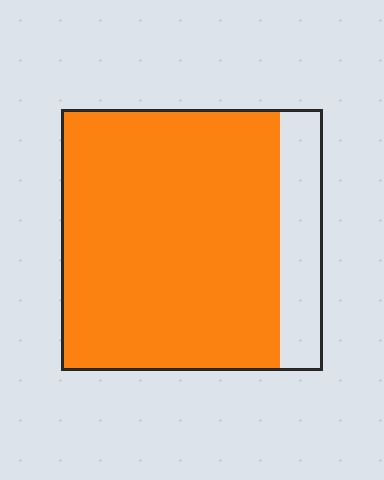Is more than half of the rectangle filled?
Yes.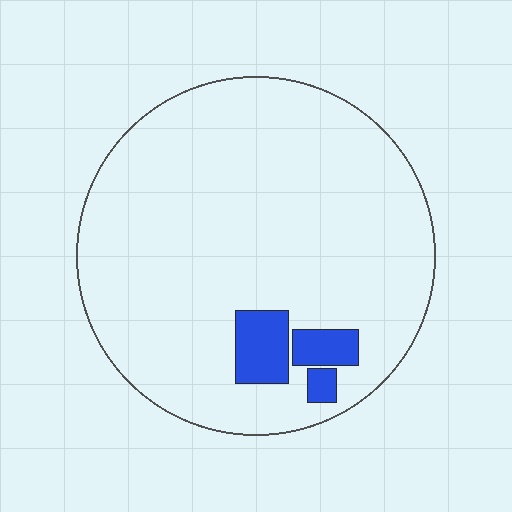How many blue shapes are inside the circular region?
3.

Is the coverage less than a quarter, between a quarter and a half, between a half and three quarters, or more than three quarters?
Less than a quarter.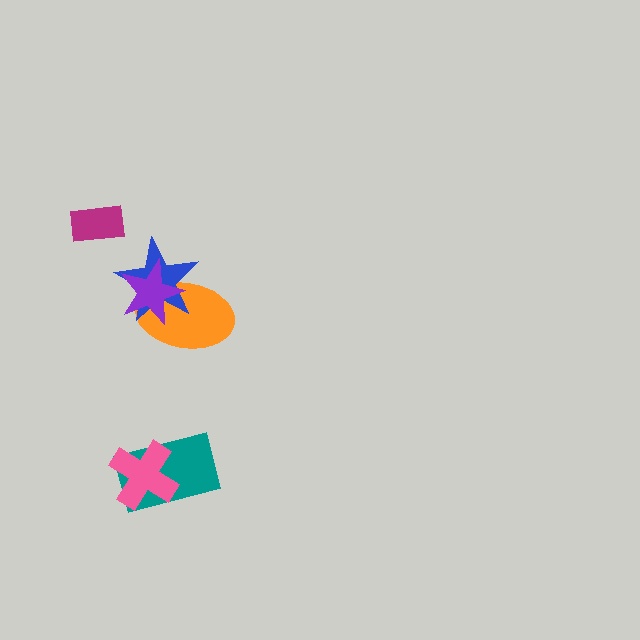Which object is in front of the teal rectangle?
The pink cross is in front of the teal rectangle.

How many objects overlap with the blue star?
2 objects overlap with the blue star.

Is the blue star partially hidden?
Yes, it is partially covered by another shape.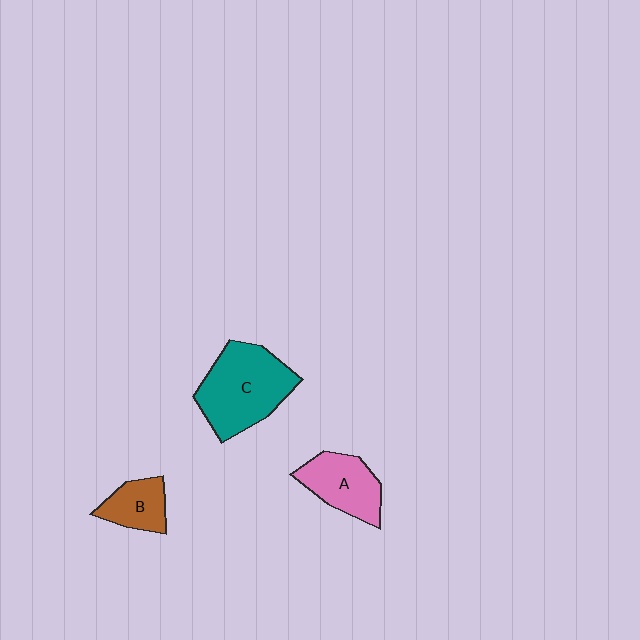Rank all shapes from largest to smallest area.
From largest to smallest: C (teal), A (pink), B (brown).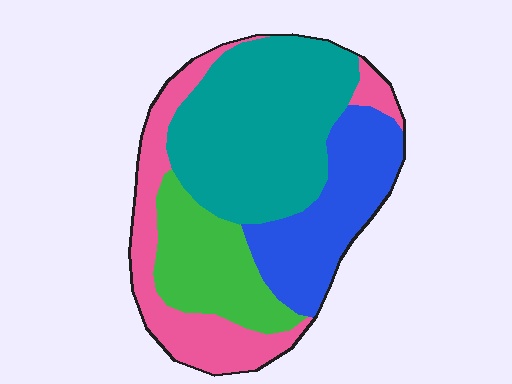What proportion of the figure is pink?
Pink covers about 20% of the figure.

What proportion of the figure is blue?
Blue covers around 20% of the figure.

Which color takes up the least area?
Green, at roughly 20%.